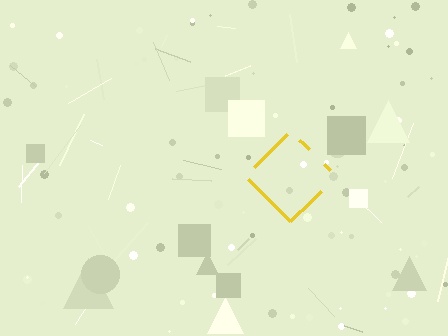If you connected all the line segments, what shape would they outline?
They would outline a diamond.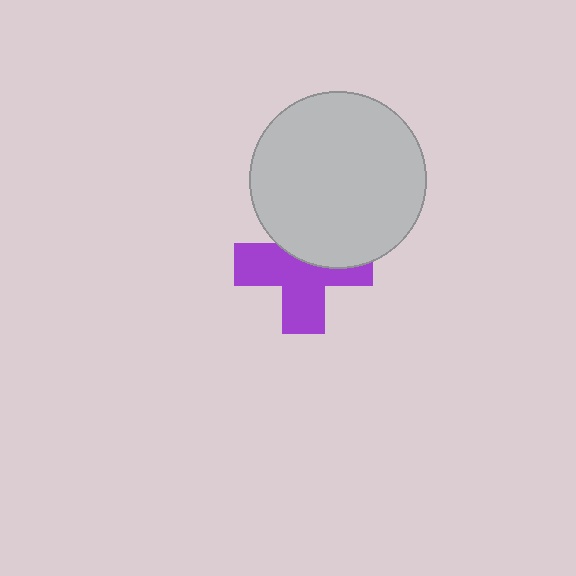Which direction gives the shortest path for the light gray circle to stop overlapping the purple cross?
Moving up gives the shortest separation.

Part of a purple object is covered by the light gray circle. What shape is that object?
It is a cross.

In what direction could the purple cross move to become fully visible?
The purple cross could move down. That would shift it out from behind the light gray circle entirely.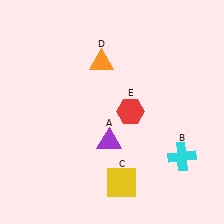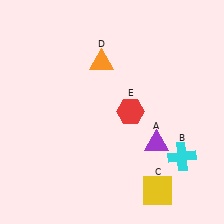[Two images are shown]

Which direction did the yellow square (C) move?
The yellow square (C) moved right.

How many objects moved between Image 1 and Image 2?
2 objects moved between the two images.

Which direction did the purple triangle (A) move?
The purple triangle (A) moved right.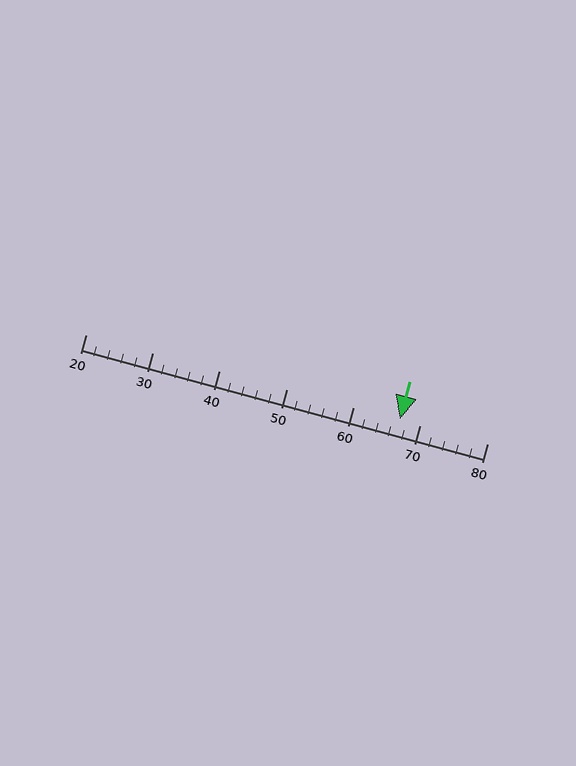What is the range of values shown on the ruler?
The ruler shows values from 20 to 80.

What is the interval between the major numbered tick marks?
The major tick marks are spaced 10 units apart.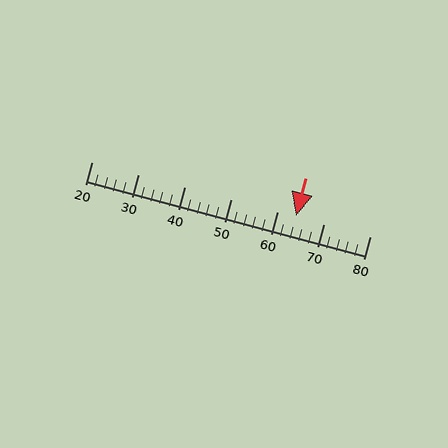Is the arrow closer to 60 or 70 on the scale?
The arrow is closer to 60.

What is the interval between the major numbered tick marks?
The major tick marks are spaced 10 units apart.